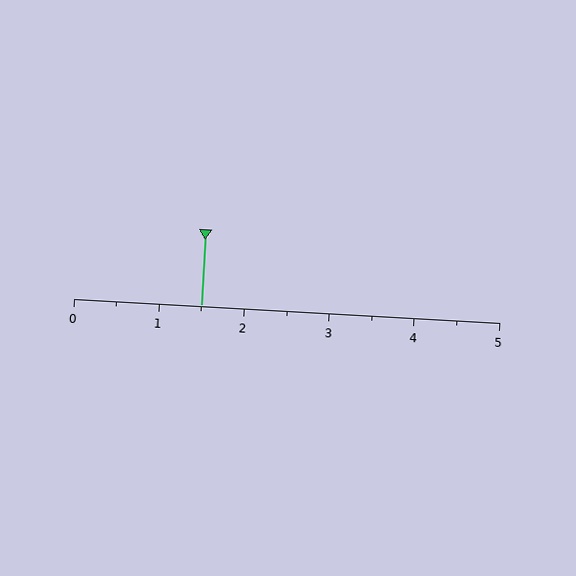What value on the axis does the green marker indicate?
The marker indicates approximately 1.5.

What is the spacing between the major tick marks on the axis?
The major ticks are spaced 1 apart.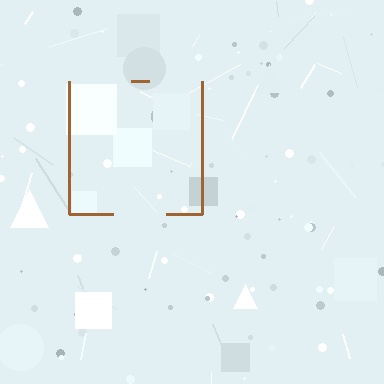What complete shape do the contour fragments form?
The contour fragments form a square.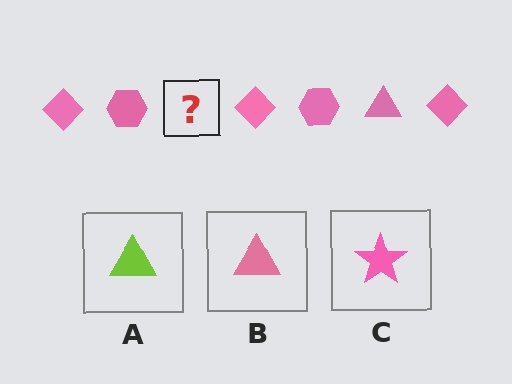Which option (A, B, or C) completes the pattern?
B.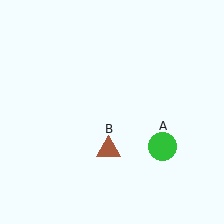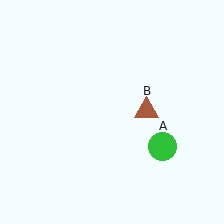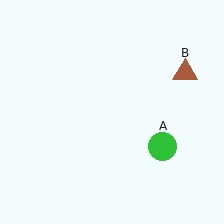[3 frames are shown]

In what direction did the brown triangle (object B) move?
The brown triangle (object B) moved up and to the right.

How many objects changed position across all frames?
1 object changed position: brown triangle (object B).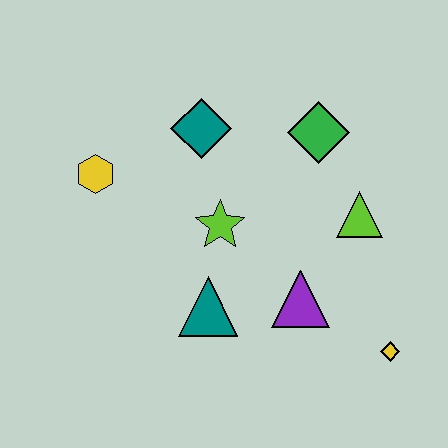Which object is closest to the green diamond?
The lime triangle is closest to the green diamond.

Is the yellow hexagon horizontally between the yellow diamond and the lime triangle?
No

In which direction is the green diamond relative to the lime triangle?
The green diamond is above the lime triangle.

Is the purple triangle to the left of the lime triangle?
Yes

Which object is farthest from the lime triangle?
The yellow hexagon is farthest from the lime triangle.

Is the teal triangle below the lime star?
Yes